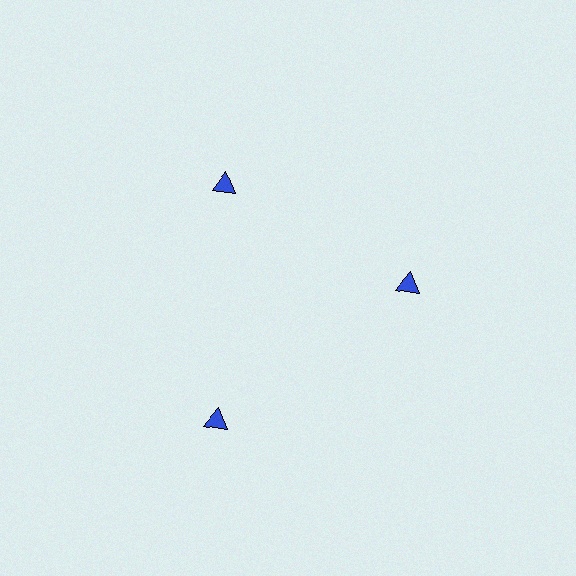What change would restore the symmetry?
The symmetry would be restored by moving it inward, back onto the ring so that all 3 triangles sit at equal angles and equal distance from the center.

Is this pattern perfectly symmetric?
No. The 3 blue triangles are arranged in a ring, but one element near the 7 o'clock position is pushed outward from the center, breaking the 3-fold rotational symmetry.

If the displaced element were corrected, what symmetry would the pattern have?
It would have 3-fold rotational symmetry — the pattern would map onto itself every 120 degrees.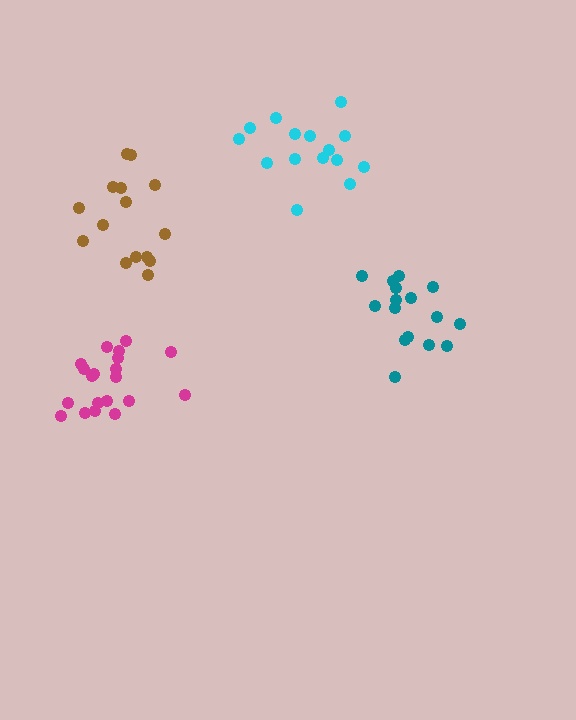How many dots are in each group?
Group 1: 20 dots, Group 2: 16 dots, Group 3: 15 dots, Group 4: 15 dots (66 total).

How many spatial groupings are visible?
There are 4 spatial groupings.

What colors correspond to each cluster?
The clusters are colored: magenta, teal, brown, cyan.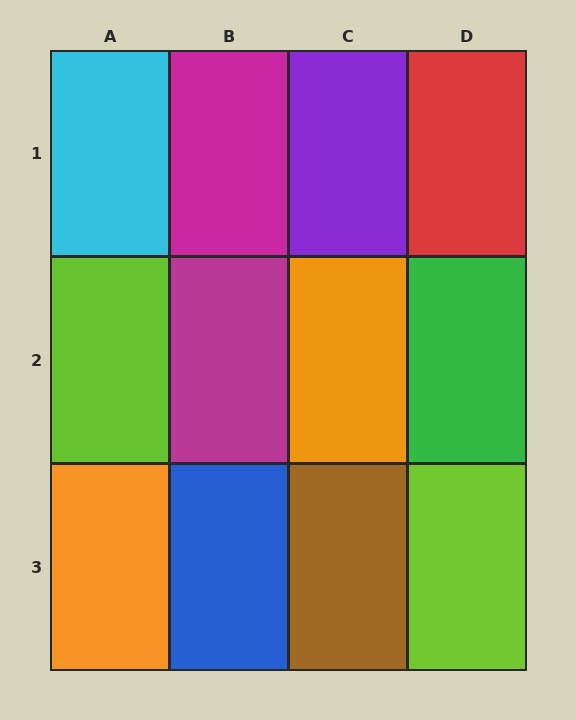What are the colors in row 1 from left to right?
Cyan, magenta, purple, red.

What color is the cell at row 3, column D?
Lime.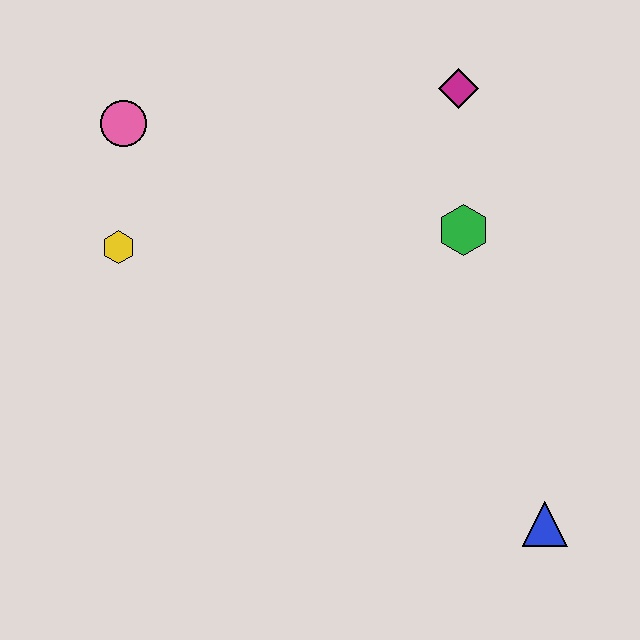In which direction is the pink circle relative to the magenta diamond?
The pink circle is to the left of the magenta diamond.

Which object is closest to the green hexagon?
The magenta diamond is closest to the green hexagon.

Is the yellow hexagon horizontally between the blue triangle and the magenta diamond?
No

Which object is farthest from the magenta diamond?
The blue triangle is farthest from the magenta diamond.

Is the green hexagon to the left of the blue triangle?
Yes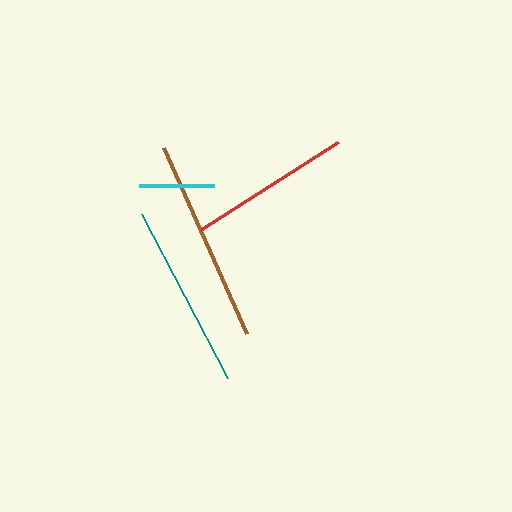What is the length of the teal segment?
The teal segment is approximately 185 pixels long.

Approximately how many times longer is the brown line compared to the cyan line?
The brown line is approximately 2.7 times the length of the cyan line.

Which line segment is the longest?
The brown line is the longest at approximately 203 pixels.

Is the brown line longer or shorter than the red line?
The brown line is longer than the red line.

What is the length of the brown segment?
The brown segment is approximately 203 pixels long.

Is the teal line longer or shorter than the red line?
The teal line is longer than the red line.